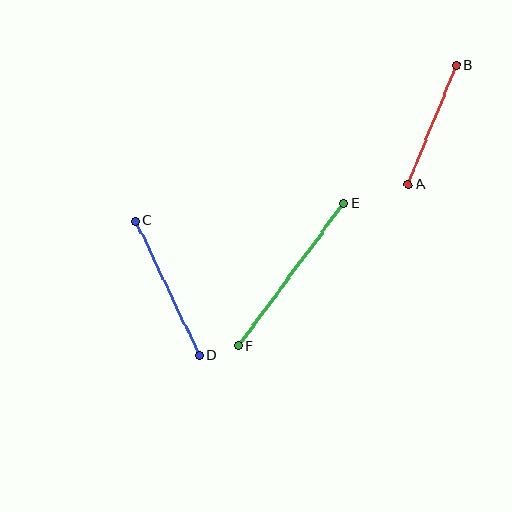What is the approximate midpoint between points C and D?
The midpoint is at approximately (167, 288) pixels.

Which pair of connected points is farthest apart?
Points E and F are farthest apart.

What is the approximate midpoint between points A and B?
The midpoint is at approximately (432, 125) pixels.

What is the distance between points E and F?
The distance is approximately 177 pixels.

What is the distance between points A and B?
The distance is approximately 128 pixels.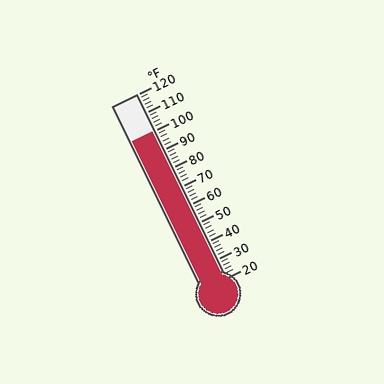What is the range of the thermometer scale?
The thermometer scale ranges from 20°F to 120°F.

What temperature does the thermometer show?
The thermometer shows approximately 100°F.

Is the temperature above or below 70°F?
The temperature is above 70°F.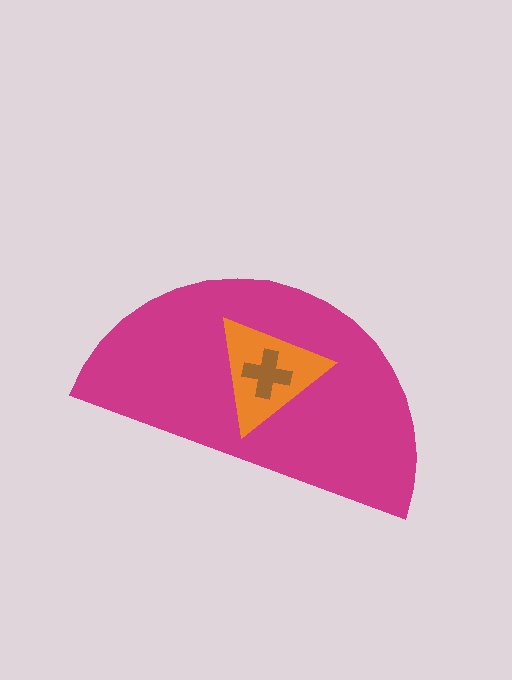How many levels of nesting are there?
3.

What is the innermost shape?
The brown cross.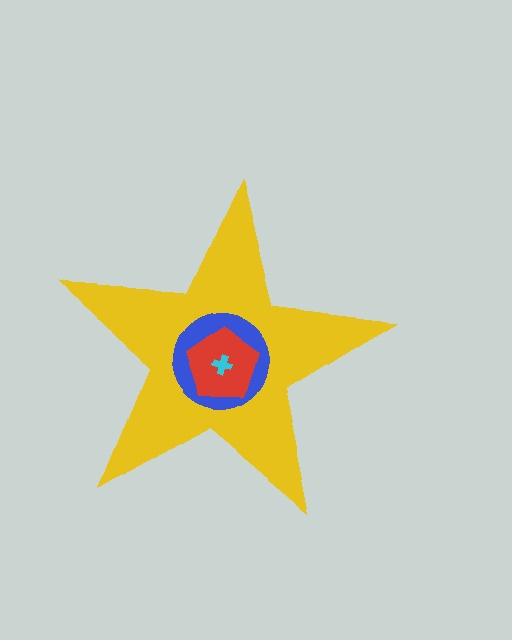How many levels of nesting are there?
4.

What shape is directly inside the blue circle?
The red pentagon.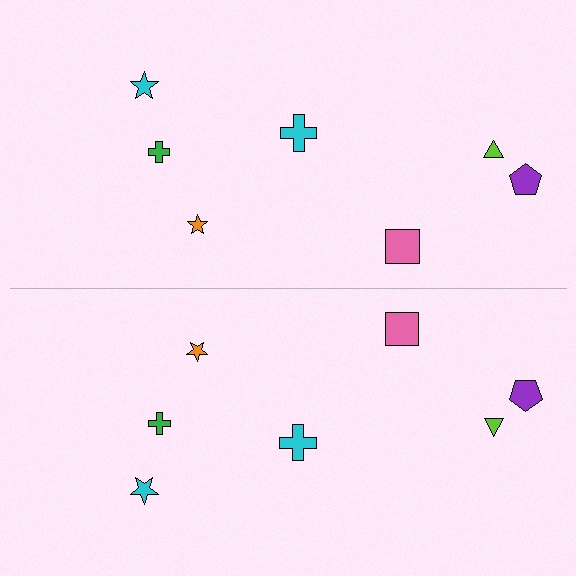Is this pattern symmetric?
Yes, this pattern has bilateral (reflection) symmetry.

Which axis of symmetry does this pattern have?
The pattern has a horizontal axis of symmetry running through the center of the image.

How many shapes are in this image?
There are 14 shapes in this image.